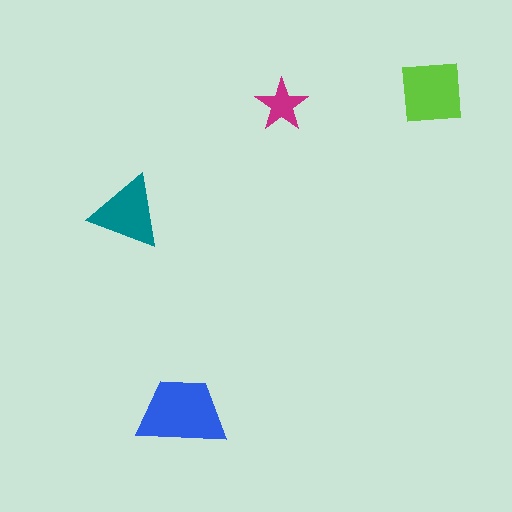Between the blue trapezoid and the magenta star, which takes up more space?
The blue trapezoid.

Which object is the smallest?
The magenta star.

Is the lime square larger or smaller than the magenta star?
Larger.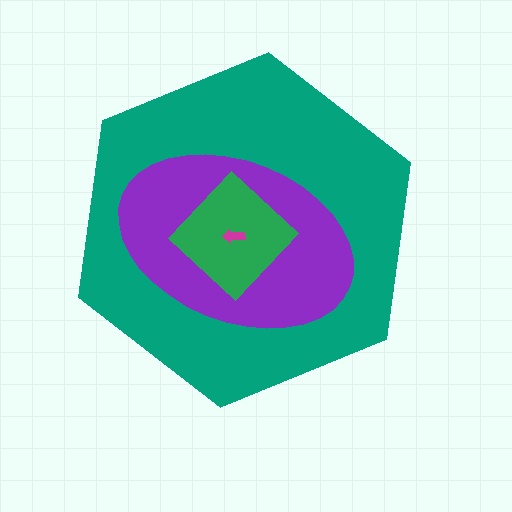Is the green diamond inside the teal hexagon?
Yes.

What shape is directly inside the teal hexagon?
The purple ellipse.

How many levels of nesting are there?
4.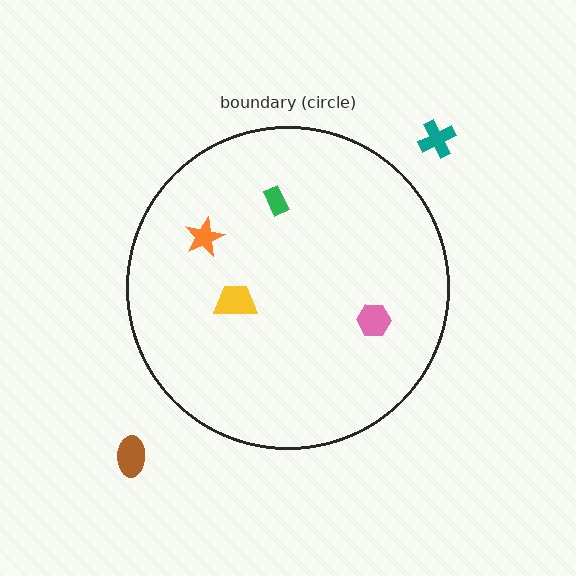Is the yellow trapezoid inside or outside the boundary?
Inside.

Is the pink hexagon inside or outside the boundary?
Inside.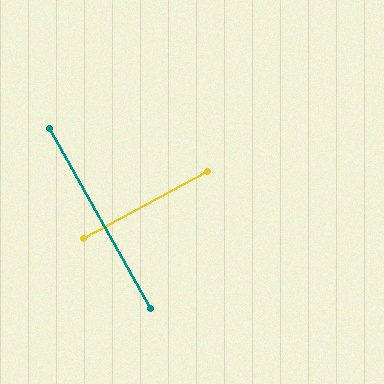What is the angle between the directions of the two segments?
Approximately 89 degrees.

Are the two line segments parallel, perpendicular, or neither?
Perpendicular — they meet at approximately 89°.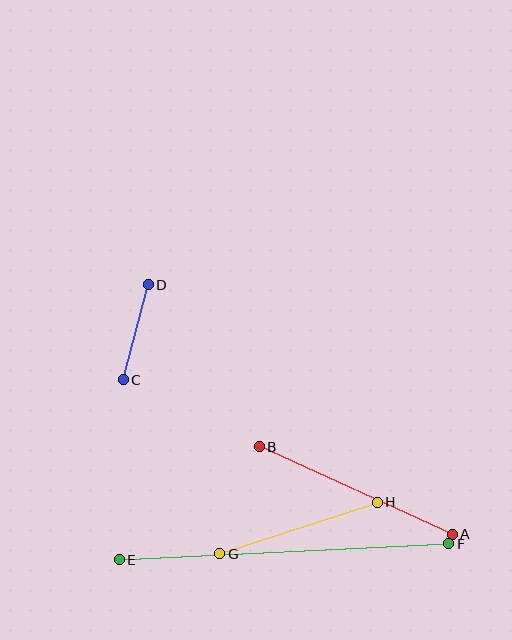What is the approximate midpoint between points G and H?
The midpoint is at approximately (298, 528) pixels.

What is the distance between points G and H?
The distance is approximately 166 pixels.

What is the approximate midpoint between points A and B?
The midpoint is at approximately (356, 491) pixels.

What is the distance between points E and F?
The distance is approximately 330 pixels.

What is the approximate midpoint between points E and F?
The midpoint is at approximately (284, 552) pixels.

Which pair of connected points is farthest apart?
Points E and F are farthest apart.